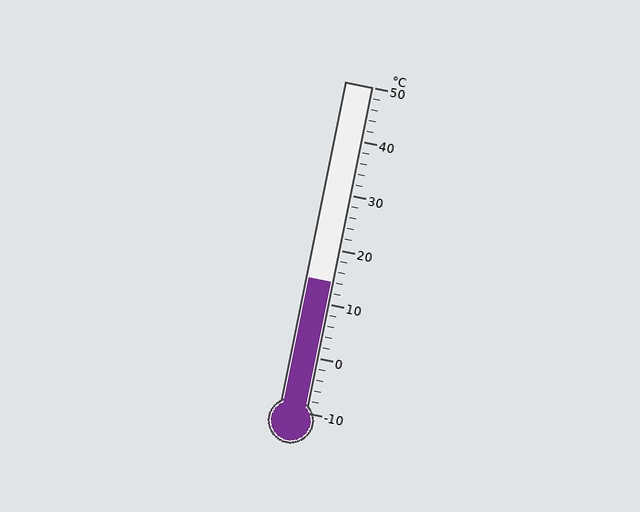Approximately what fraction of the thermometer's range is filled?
The thermometer is filled to approximately 40% of its range.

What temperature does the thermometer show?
The thermometer shows approximately 14°C.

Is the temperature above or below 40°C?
The temperature is below 40°C.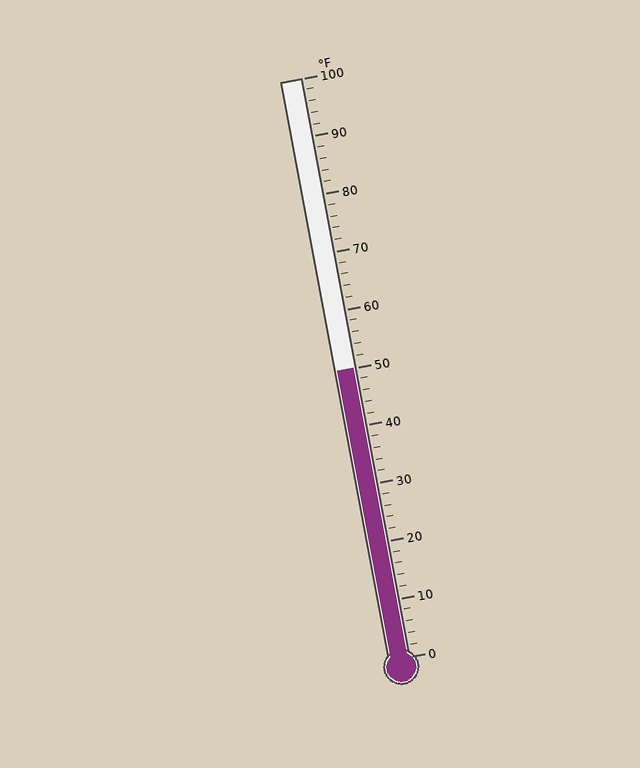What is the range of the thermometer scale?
The thermometer scale ranges from 0°F to 100°F.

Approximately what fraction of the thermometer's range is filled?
The thermometer is filled to approximately 50% of its range.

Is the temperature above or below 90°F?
The temperature is below 90°F.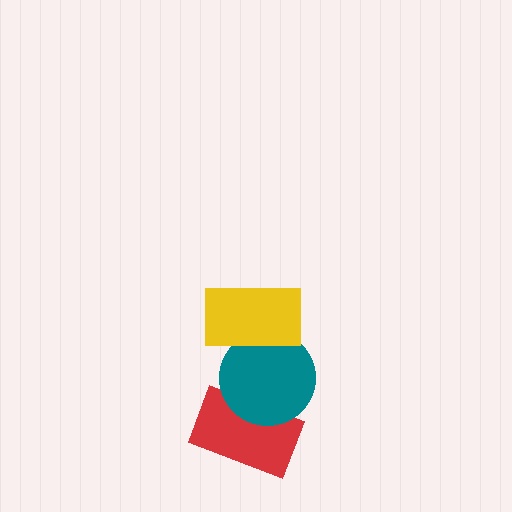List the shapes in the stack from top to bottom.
From top to bottom: the yellow rectangle, the teal circle, the red rectangle.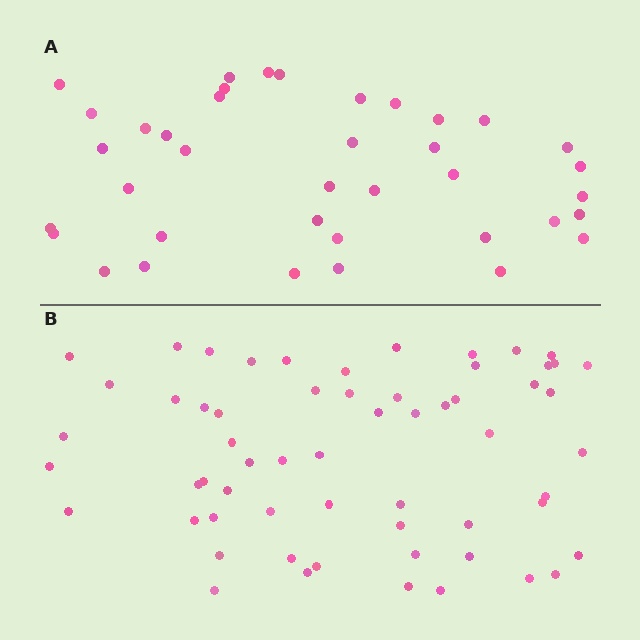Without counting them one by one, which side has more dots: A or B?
Region B (the bottom region) has more dots.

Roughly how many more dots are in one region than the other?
Region B has approximately 20 more dots than region A.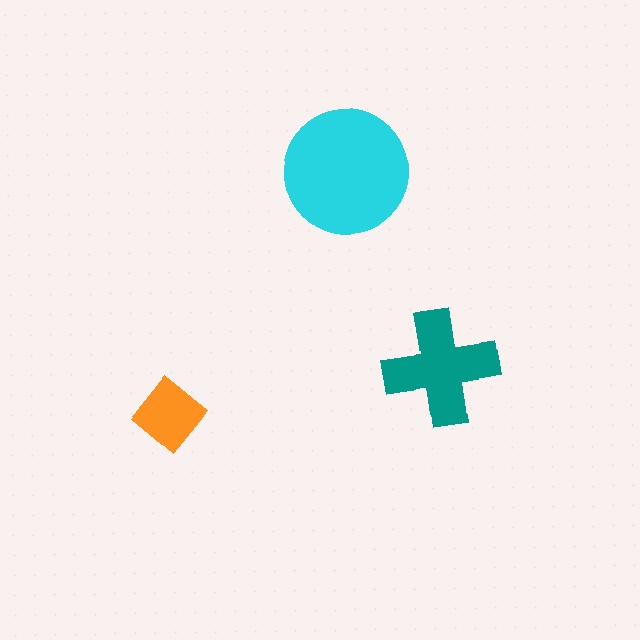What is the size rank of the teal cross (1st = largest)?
2nd.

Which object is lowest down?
The orange diamond is bottommost.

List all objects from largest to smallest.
The cyan circle, the teal cross, the orange diamond.